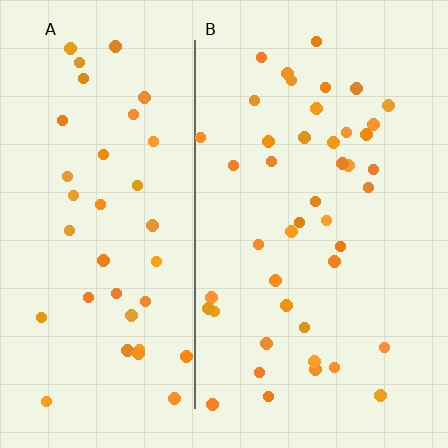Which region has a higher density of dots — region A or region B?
B (the right).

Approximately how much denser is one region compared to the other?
Approximately 1.1× — region B over region A.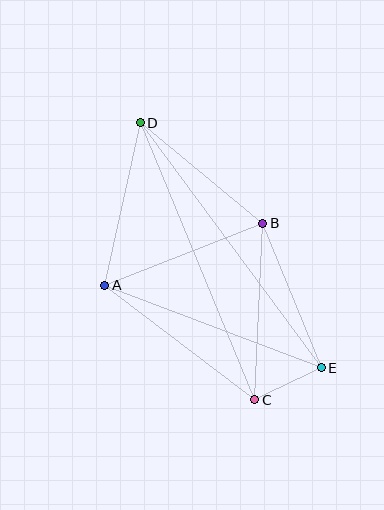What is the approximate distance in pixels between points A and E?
The distance between A and E is approximately 232 pixels.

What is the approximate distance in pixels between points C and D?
The distance between C and D is approximately 300 pixels.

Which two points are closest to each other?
Points C and E are closest to each other.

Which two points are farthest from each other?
Points D and E are farthest from each other.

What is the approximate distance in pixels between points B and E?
The distance between B and E is approximately 156 pixels.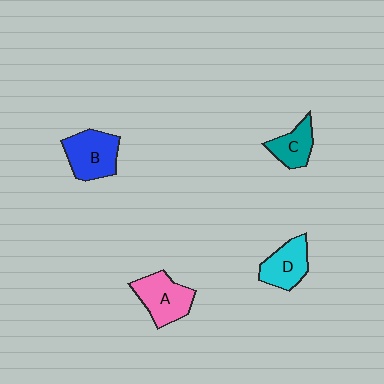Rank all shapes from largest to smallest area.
From largest to smallest: B (blue), A (pink), D (cyan), C (teal).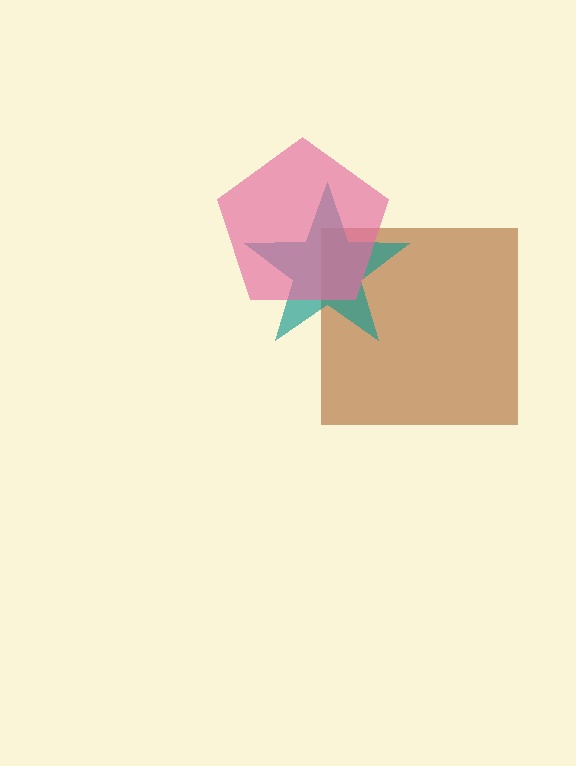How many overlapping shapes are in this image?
There are 3 overlapping shapes in the image.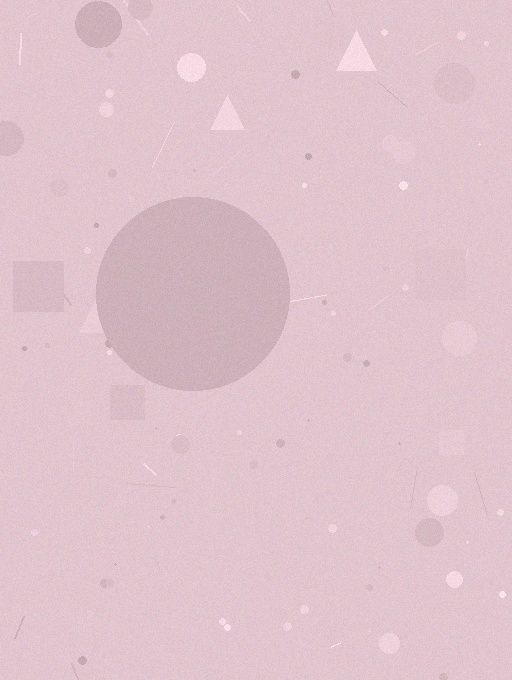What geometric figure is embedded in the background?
A circle is embedded in the background.